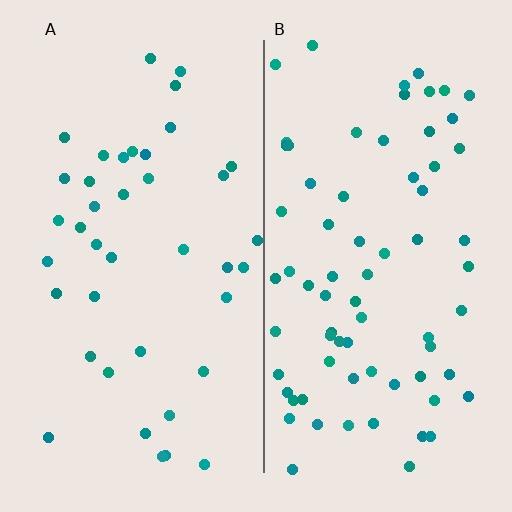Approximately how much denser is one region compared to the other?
Approximately 1.8× — region B over region A.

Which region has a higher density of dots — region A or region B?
B (the right).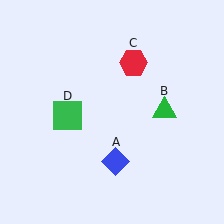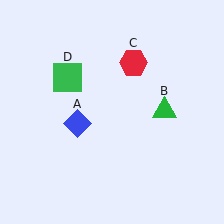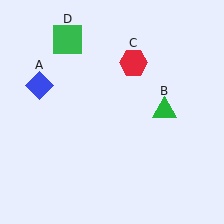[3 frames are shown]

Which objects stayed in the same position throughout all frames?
Green triangle (object B) and red hexagon (object C) remained stationary.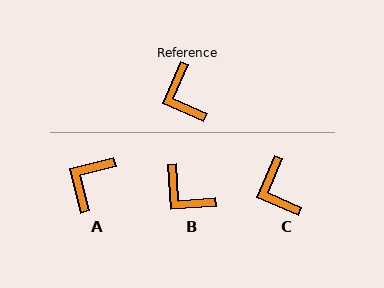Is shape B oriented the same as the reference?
No, it is off by about 28 degrees.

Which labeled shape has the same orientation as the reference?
C.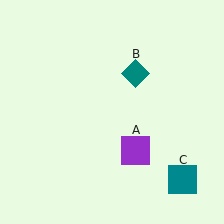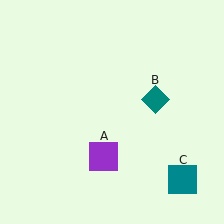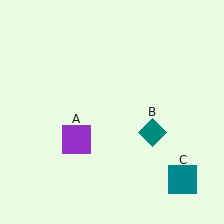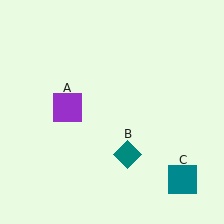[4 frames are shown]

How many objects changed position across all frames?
2 objects changed position: purple square (object A), teal diamond (object B).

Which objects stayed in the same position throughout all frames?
Teal square (object C) remained stationary.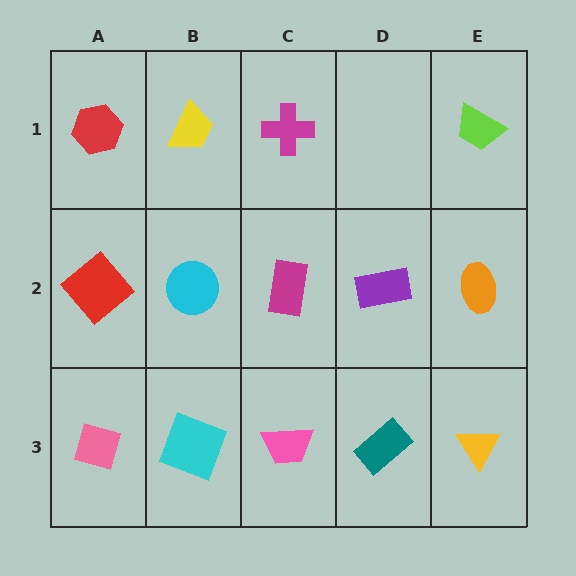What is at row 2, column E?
An orange ellipse.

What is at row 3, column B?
A cyan square.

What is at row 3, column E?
A yellow triangle.